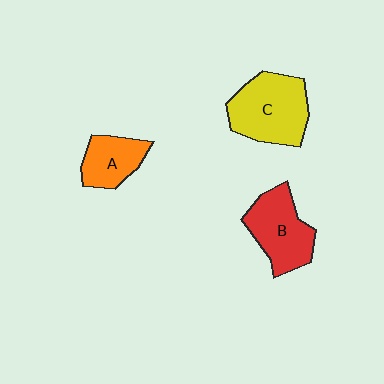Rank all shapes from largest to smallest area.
From largest to smallest: C (yellow), B (red), A (orange).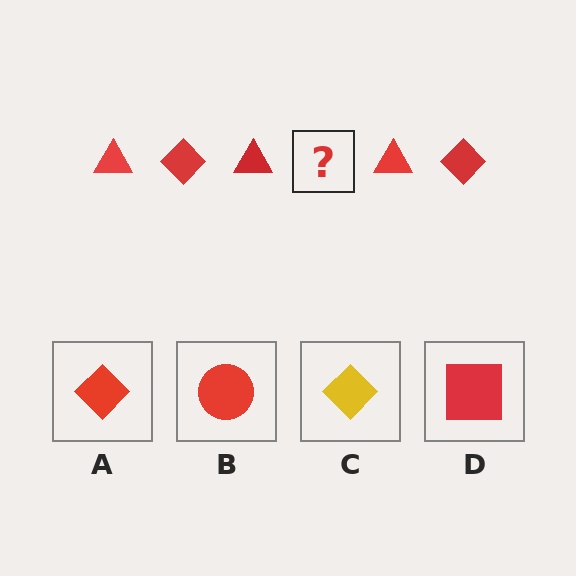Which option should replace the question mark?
Option A.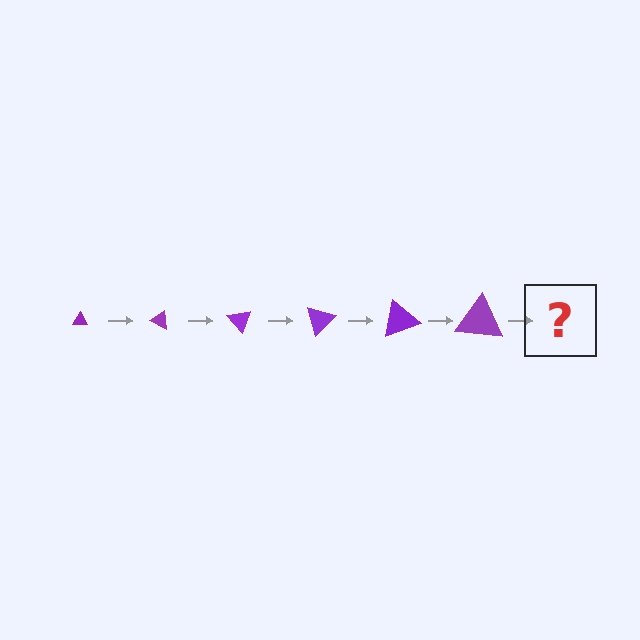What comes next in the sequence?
The next element should be a triangle, larger than the previous one and rotated 150 degrees from the start.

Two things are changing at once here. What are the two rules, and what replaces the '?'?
The two rules are that the triangle grows larger each step and it rotates 25 degrees each step. The '?' should be a triangle, larger than the previous one and rotated 150 degrees from the start.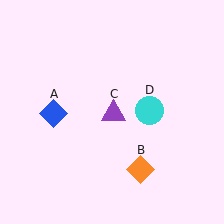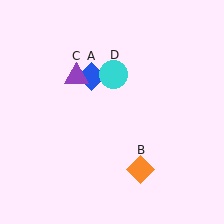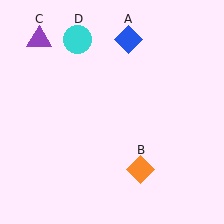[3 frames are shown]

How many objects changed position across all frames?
3 objects changed position: blue diamond (object A), purple triangle (object C), cyan circle (object D).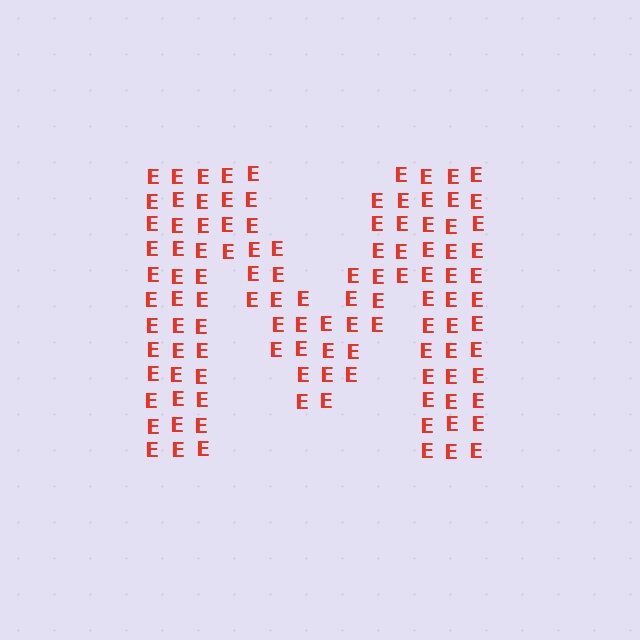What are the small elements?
The small elements are letter E's.